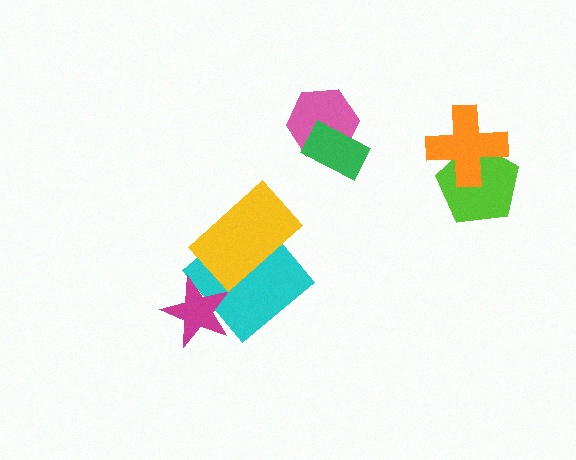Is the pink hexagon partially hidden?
Yes, it is partially covered by another shape.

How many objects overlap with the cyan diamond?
2 objects overlap with the cyan diamond.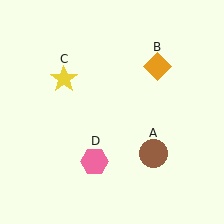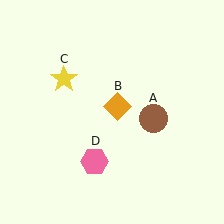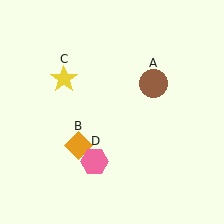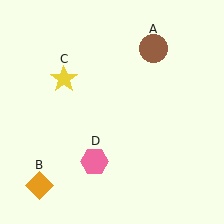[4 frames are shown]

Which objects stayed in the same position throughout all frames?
Yellow star (object C) and pink hexagon (object D) remained stationary.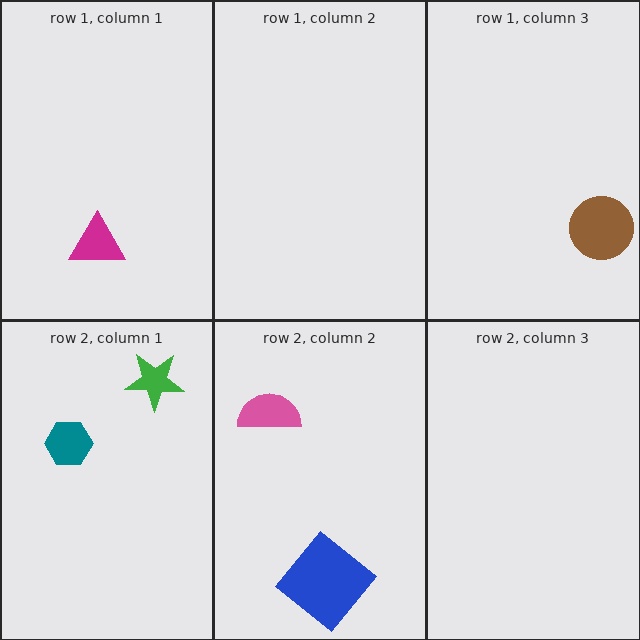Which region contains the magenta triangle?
The row 1, column 1 region.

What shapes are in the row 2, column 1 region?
The teal hexagon, the green star.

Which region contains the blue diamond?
The row 2, column 2 region.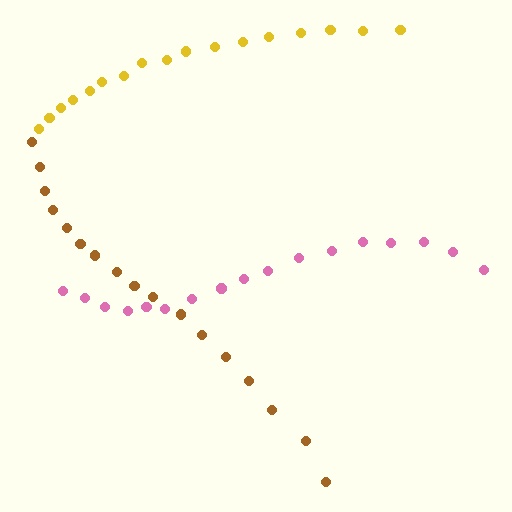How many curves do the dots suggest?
There are 3 distinct paths.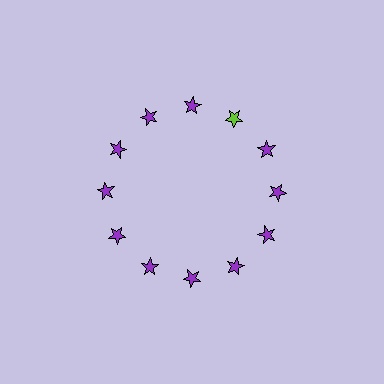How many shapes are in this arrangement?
There are 12 shapes arranged in a ring pattern.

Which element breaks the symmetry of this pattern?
The lime star at roughly the 1 o'clock position breaks the symmetry. All other shapes are purple stars.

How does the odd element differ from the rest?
It has a different color: lime instead of purple.